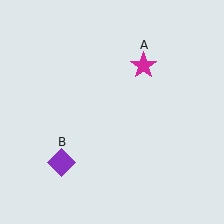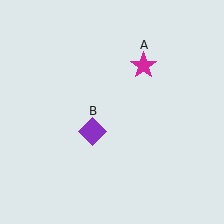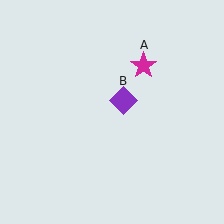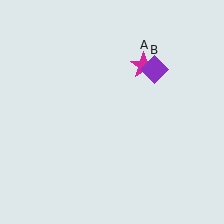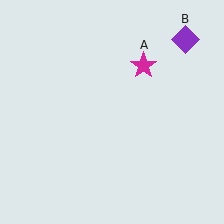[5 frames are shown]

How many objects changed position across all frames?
1 object changed position: purple diamond (object B).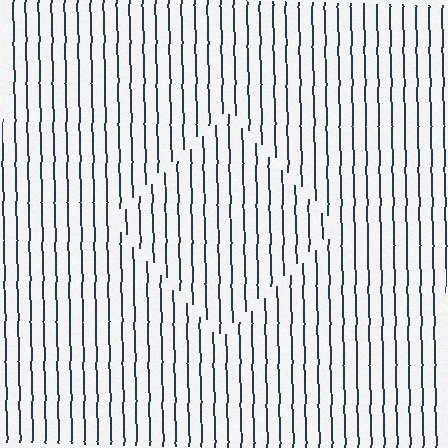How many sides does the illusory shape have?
4 sides — the line-ends trace a square.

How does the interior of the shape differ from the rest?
The interior of the shape contains the same grating, shifted by half a period — the contour is defined by the phase discontinuity where line-ends from the inner and outer gratings abut.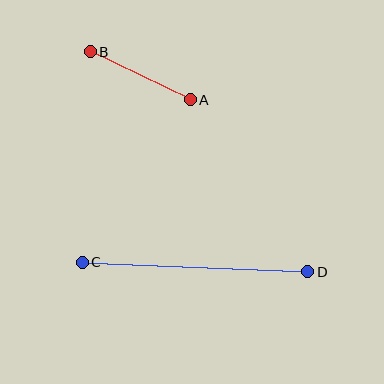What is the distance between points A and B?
The distance is approximately 111 pixels.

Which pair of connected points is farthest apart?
Points C and D are farthest apart.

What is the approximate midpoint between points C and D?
The midpoint is at approximately (195, 267) pixels.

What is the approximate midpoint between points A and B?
The midpoint is at approximately (140, 76) pixels.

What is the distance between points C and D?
The distance is approximately 226 pixels.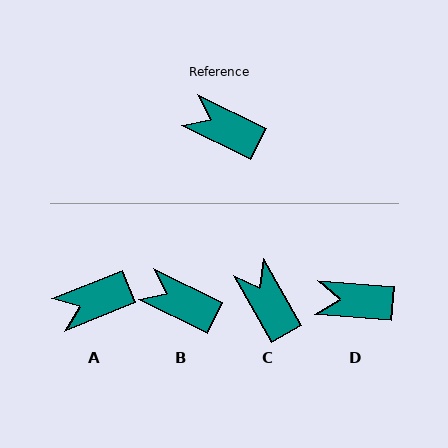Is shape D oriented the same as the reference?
No, it is off by about 22 degrees.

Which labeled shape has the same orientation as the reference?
B.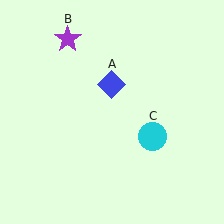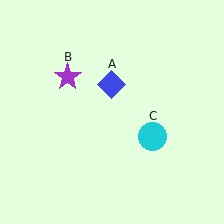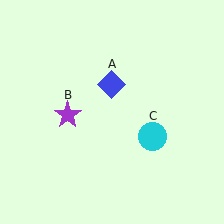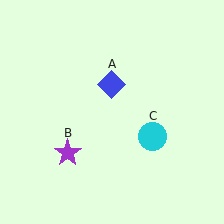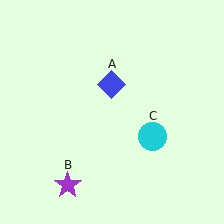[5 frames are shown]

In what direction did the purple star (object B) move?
The purple star (object B) moved down.